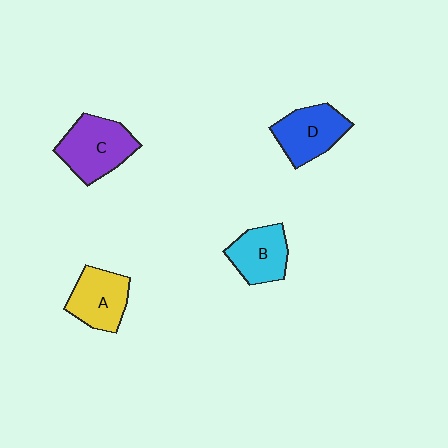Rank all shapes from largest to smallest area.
From largest to smallest: C (purple), D (blue), A (yellow), B (cyan).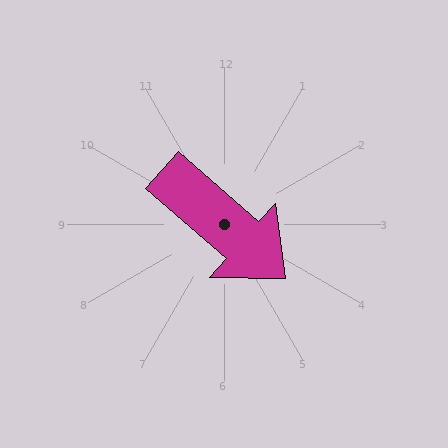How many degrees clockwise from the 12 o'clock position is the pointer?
Approximately 131 degrees.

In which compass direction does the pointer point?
Southeast.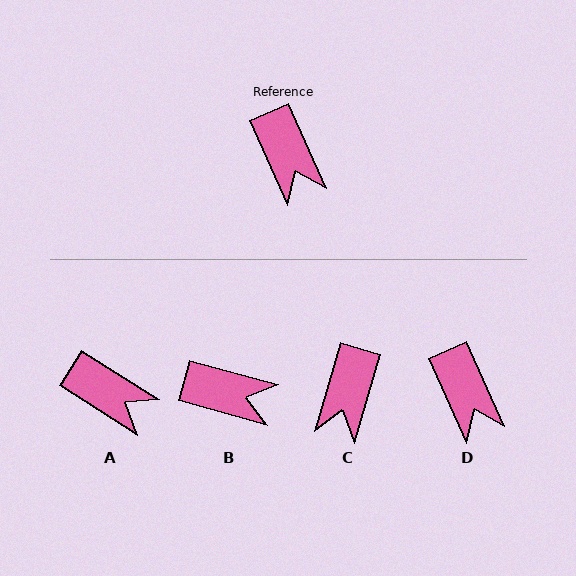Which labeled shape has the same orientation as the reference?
D.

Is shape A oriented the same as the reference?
No, it is off by about 34 degrees.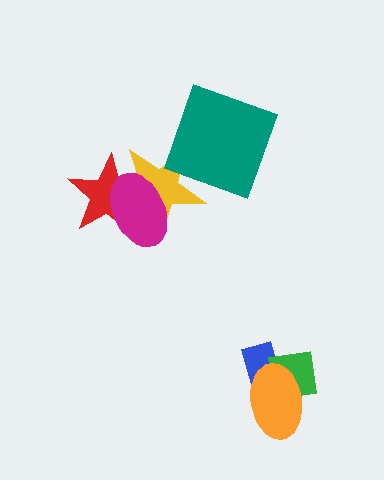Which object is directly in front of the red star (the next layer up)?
The yellow star is directly in front of the red star.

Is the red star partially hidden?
Yes, it is partially covered by another shape.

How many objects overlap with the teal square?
1 object overlaps with the teal square.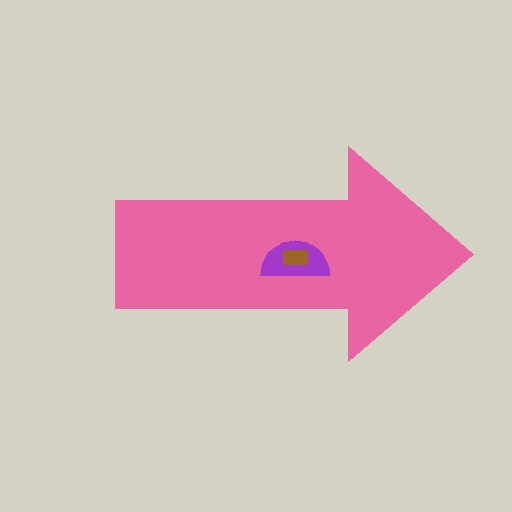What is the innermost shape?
The brown rectangle.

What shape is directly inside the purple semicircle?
The brown rectangle.